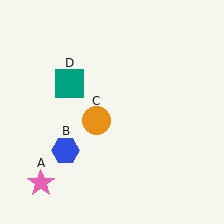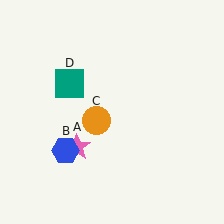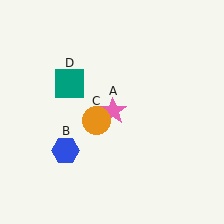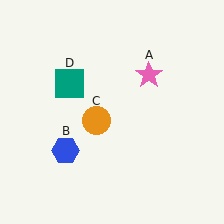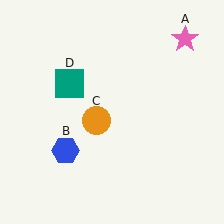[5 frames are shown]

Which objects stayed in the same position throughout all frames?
Blue hexagon (object B) and orange circle (object C) and teal square (object D) remained stationary.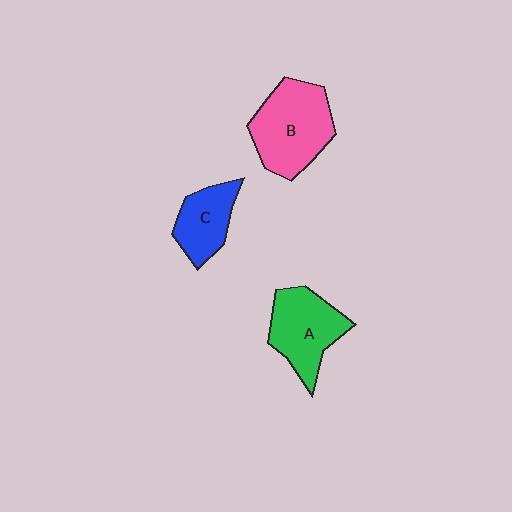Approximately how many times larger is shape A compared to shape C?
Approximately 1.4 times.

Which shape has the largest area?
Shape B (pink).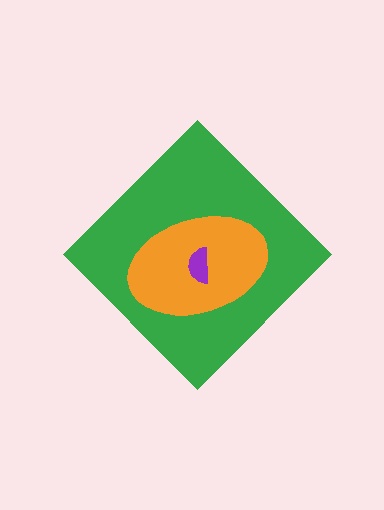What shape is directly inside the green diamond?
The orange ellipse.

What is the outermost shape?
The green diamond.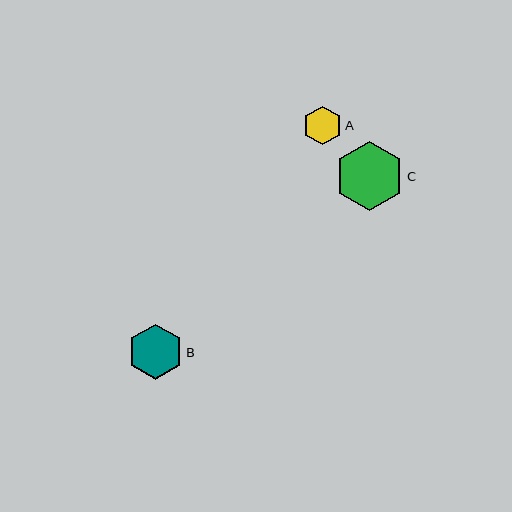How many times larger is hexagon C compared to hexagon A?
Hexagon C is approximately 1.8 times the size of hexagon A.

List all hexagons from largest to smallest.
From largest to smallest: C, B, A.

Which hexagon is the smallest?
Hexagon A is the smallest with a size of approximately 39 pixels.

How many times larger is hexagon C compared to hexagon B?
Hexagon C is approximately 1.2 times the size of hexagon B.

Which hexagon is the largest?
Hexagon C is the largest with a size of approximately 69 pixels.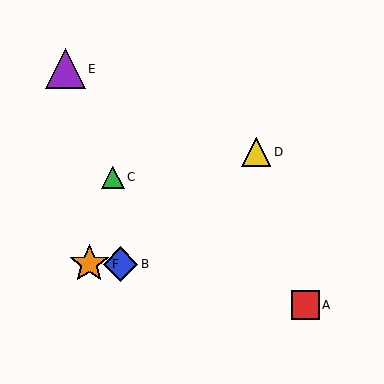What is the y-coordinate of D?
Object D is at y≈152.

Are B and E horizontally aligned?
No, B is at y≈264 and E is at y≈69.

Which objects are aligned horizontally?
Objects B, F are aligned horizontally.